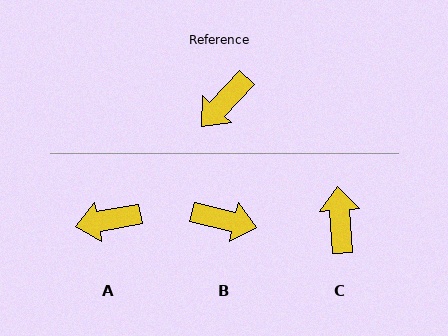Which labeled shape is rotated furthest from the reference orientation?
C, about 132 degrees away.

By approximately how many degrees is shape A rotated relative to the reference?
Approximately 36 degrees clockwise.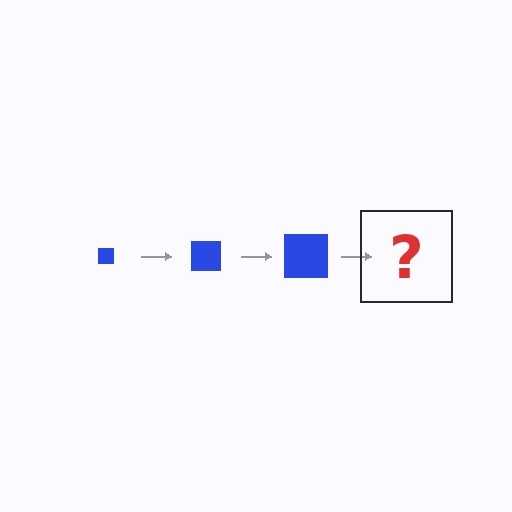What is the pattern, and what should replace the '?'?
The pattern is that the square gets progressively larger each step. The '?' should be a blue square, larger than the previous one.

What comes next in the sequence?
The next element should be a blue square, larger than the previous one.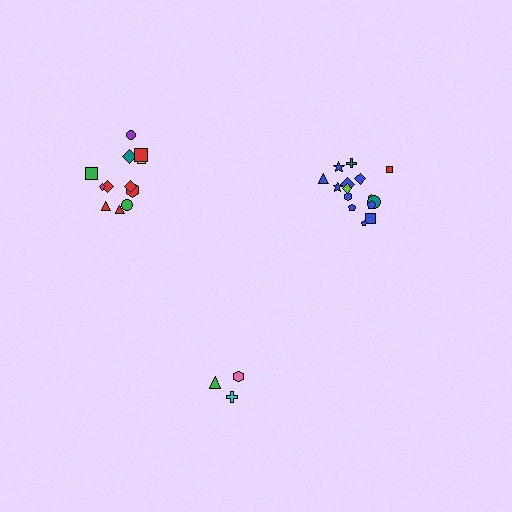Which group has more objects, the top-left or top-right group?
The top-right group.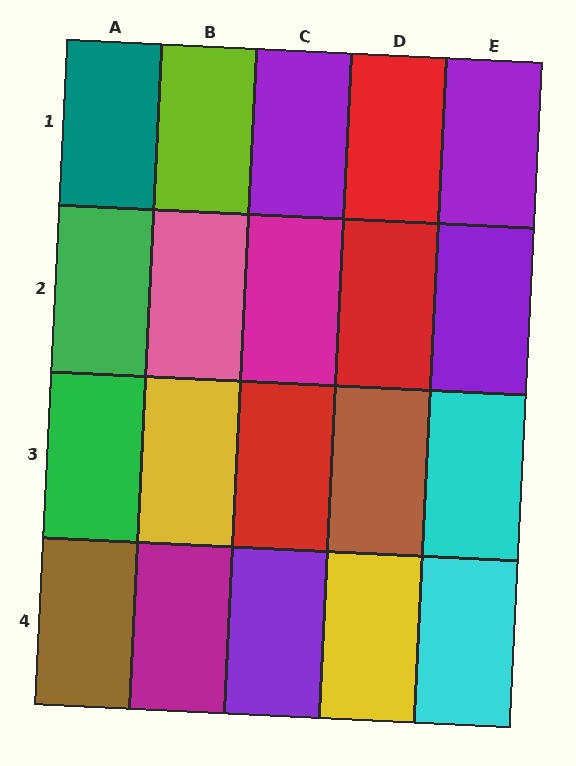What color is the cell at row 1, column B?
Lime.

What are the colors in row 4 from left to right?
Brown, magenta, purple, yellow, cyan.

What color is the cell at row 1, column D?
Red.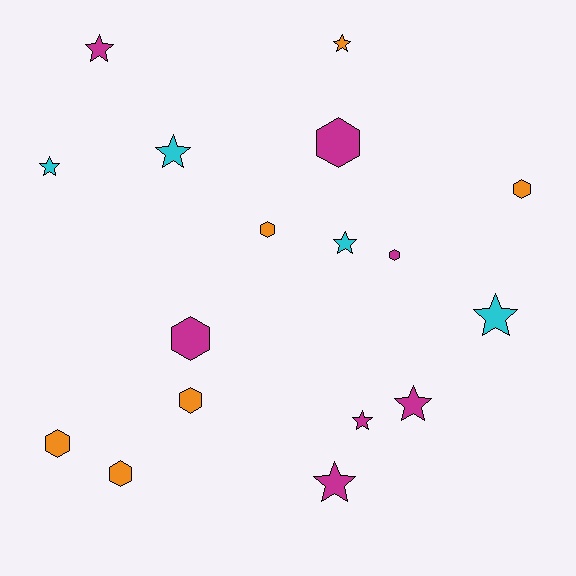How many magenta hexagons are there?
There are 3 magenta hexagons.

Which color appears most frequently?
Magenta, with 7 objects.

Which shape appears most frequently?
Star, with 9 objects.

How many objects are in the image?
There are 17 objects.